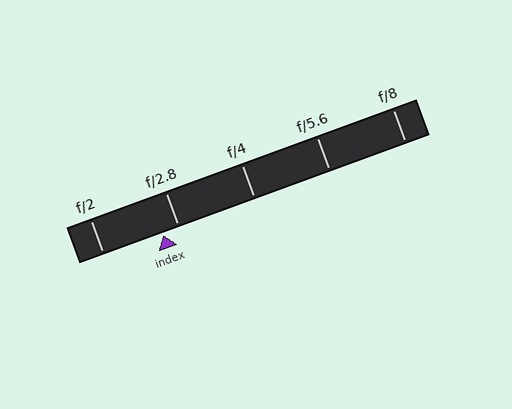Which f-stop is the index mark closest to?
The index mark is closest to f/2.8.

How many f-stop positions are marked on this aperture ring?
There are 5 f-stop positions marked.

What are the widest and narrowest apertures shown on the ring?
The widest aperture shown is f/2 and the narrowest is f/8.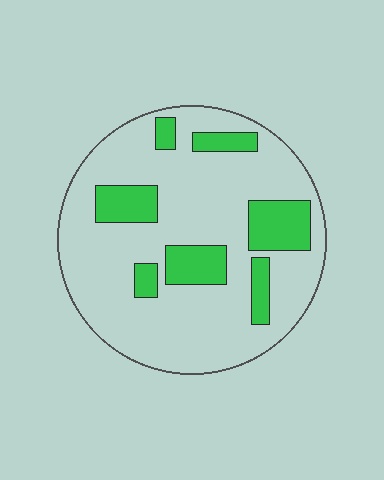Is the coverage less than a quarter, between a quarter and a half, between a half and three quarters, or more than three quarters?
Less than a quarter.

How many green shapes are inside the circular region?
7.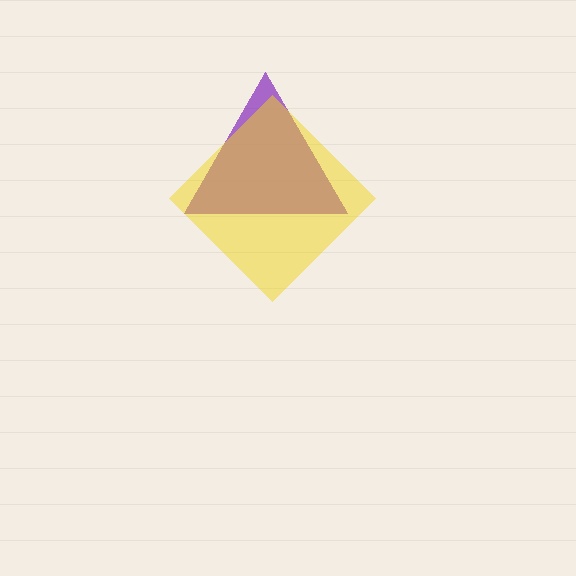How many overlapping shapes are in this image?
There are 2 overlapping shapes in the image.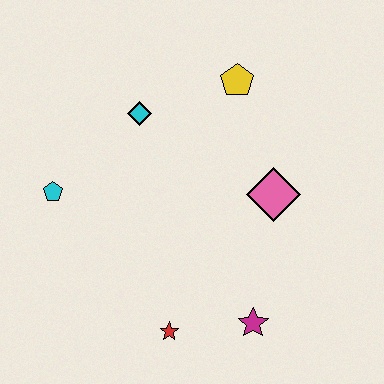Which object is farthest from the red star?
The yellow pentagon is farthest from the red star.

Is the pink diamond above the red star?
Yes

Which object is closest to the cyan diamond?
The yellow pentagon is closest to the cyan diamond.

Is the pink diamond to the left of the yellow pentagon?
No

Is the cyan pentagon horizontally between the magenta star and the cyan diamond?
No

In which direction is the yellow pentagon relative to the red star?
The yellow pentagon is above the red star.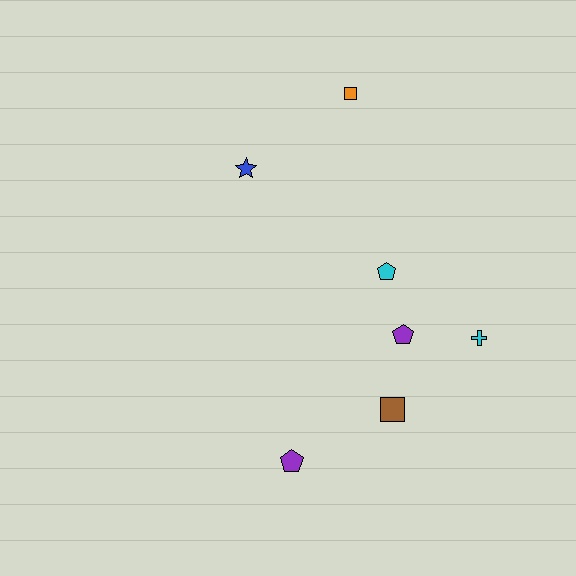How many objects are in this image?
There are 7 objects.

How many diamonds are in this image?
There are no diamonds.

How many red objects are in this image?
There are no red objects.